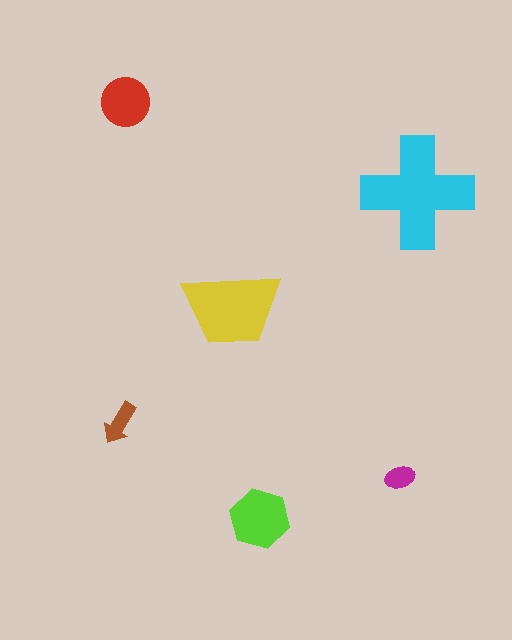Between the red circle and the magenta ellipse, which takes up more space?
The red circle.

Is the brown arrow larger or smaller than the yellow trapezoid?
Smaller.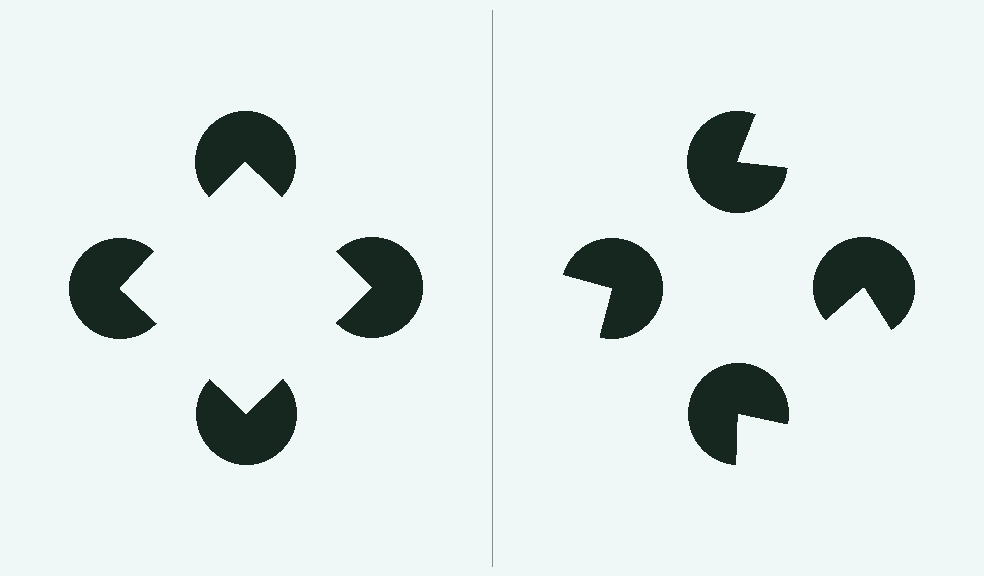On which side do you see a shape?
An illusory square appears on the left side. On the right side the wedge cuts are rotated, so no coherent shape forms.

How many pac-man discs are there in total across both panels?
8 — 4 on each side.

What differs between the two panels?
The pac-man discs are positioned identically on both sides; only the wedge orientations differ. On the left they align to a square; on the right they are misaligned.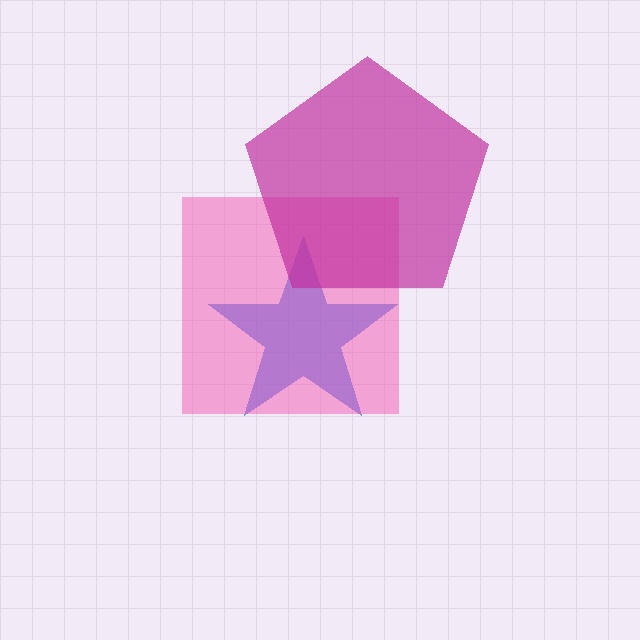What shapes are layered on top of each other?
The layered shapes are: a blue star, a pink square, a magenta pentagon.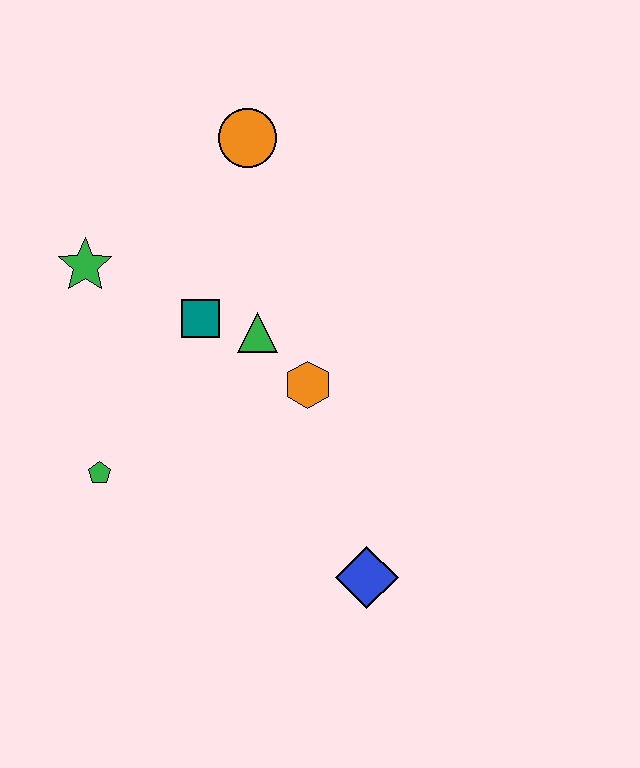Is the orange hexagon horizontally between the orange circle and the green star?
No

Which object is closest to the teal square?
The green triangle is closest to the teal square.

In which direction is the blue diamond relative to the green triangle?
The blue diamond is below the green triangle.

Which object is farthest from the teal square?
The blue diamond is farthest from the teal square.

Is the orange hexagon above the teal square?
No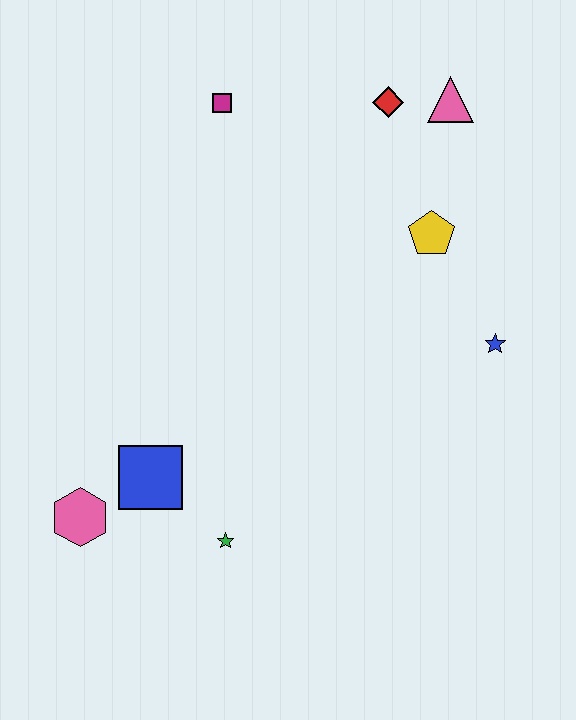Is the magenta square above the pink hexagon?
Yes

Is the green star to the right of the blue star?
No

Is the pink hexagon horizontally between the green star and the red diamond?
No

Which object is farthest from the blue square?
The pink triangle is farthest from the blue square.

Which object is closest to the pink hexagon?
The blue square is closest to the pink hexagon.